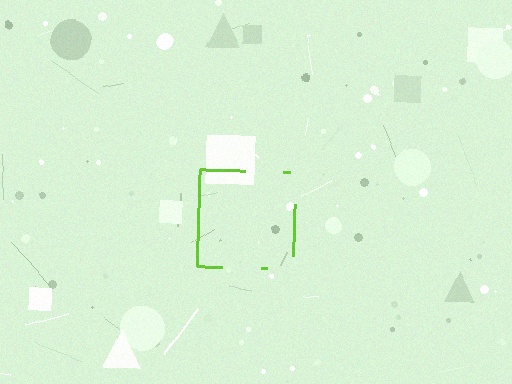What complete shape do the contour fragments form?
The contour fragments form a square.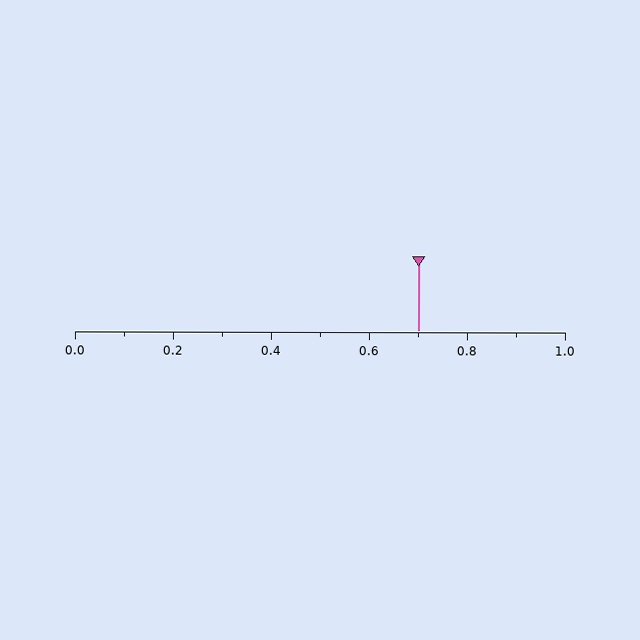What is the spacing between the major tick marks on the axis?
The major ticks are spaced 0.2 apart.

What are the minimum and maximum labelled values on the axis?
The axis runs from 0.0 to 1.0.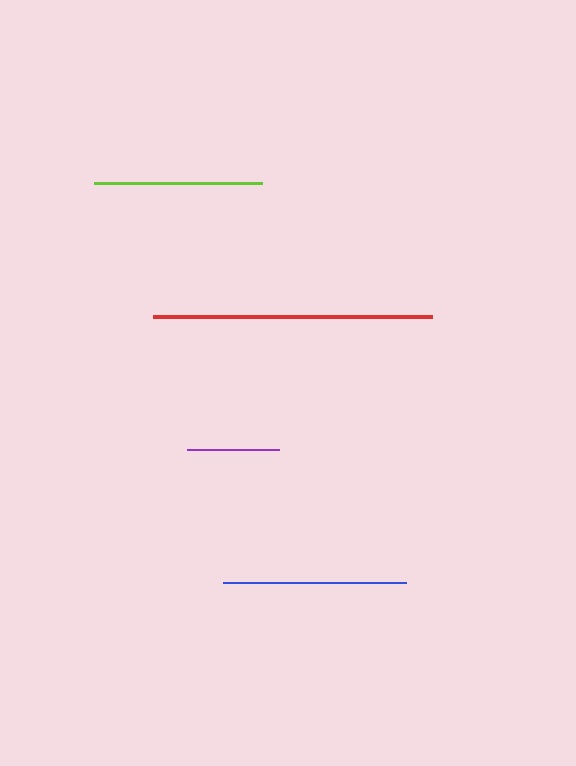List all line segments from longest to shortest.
From longest to shortest: red, blue, lime, purple.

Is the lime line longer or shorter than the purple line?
The lime line is longer than the purple line.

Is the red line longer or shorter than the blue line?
The red line is longer than the blue line.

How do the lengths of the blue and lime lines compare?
The blue and lime lines are approximately the same length.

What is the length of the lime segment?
The lime segment is approximately 168 pixels long.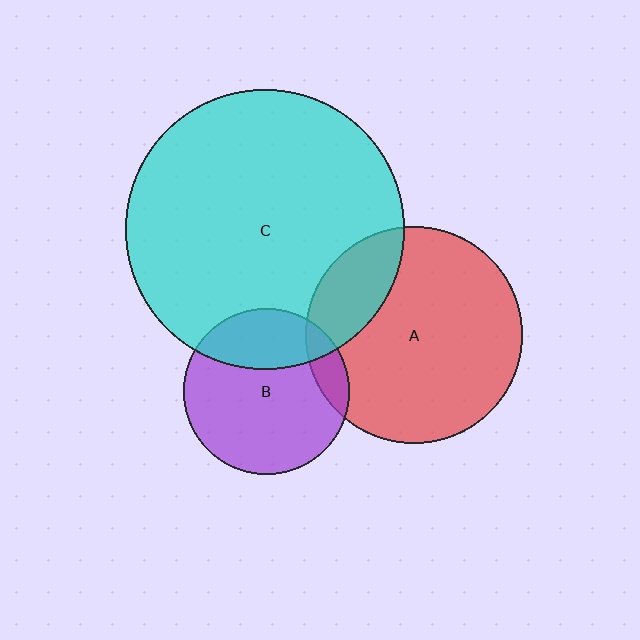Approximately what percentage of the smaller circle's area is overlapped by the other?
Approximately 10%.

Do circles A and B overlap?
Yes.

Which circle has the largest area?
Circle C (cyan).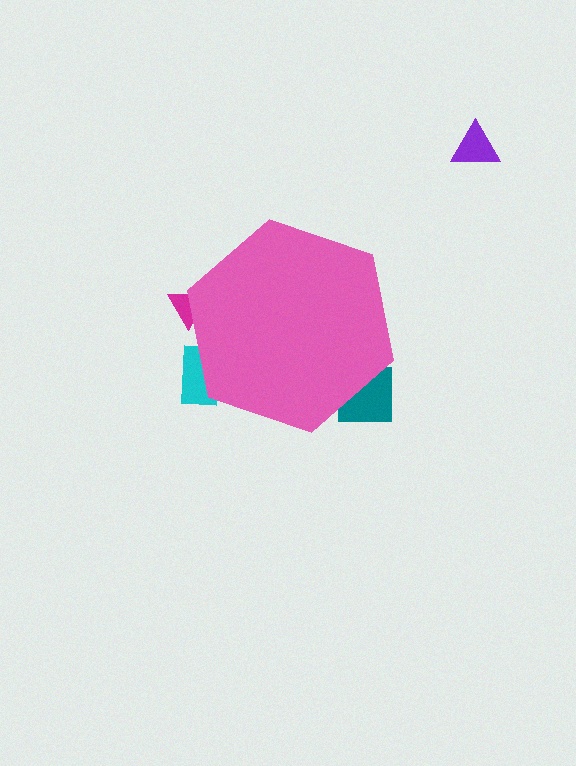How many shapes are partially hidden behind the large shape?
3 shapes are partially hidden.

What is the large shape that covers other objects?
A pink hexagon.